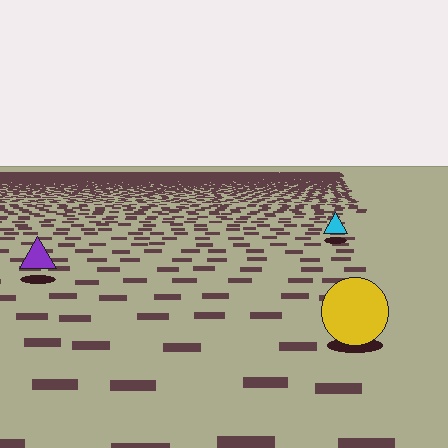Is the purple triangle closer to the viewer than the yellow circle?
No. The yellow circle is closer — you can tell from the texture gradient: the ground texture is coarser near it.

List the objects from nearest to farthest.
From nearest to farthest: the yellow circle, the purple triangle, the cyan triangle.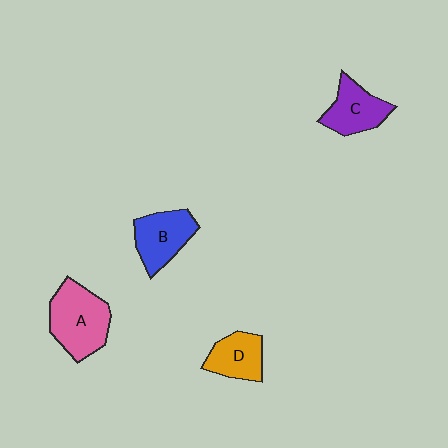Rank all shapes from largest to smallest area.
From largest to smallest: A (pink), B (blue), C (purple), D (orange).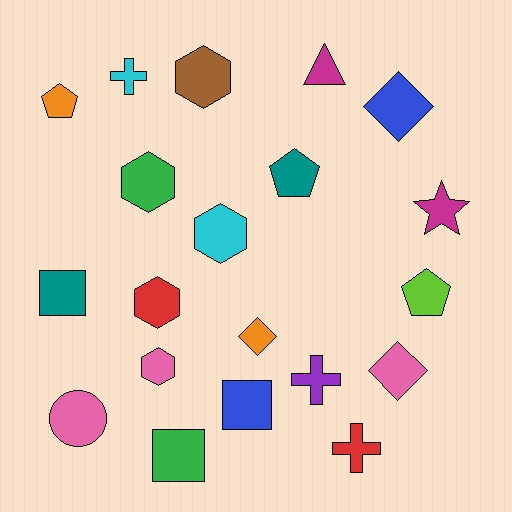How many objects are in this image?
There are 20 objects.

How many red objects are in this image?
There are 2 red objects.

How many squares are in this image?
There are 3 squares.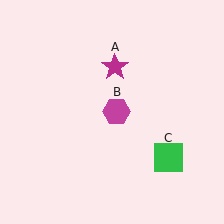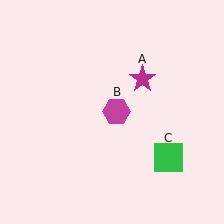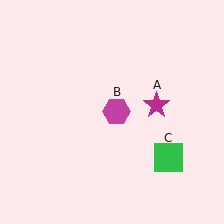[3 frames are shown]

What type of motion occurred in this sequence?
The magenta star (object A) rotated clockwise around the center of the scene.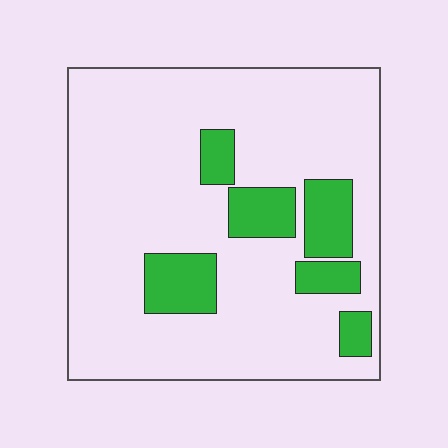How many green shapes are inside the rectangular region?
6.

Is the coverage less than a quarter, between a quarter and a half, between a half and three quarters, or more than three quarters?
Less than a quarter.